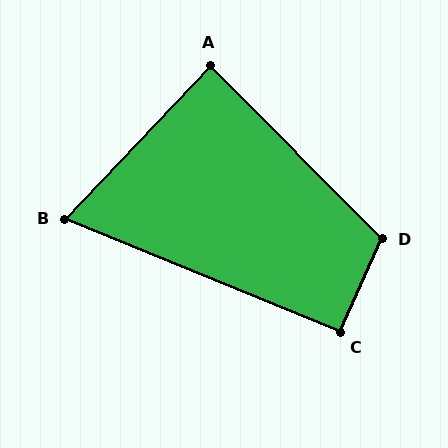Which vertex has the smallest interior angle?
B, at approximately 69 degrees.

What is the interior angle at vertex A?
Approximately 88 degrees (approximately right).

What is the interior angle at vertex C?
Approximately 92 degrees (approximately right).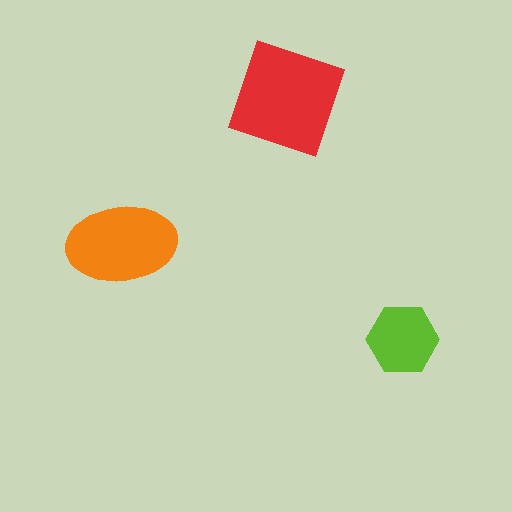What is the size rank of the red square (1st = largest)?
1st.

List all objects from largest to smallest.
The red square, the orange ellipse, the lime hexagon.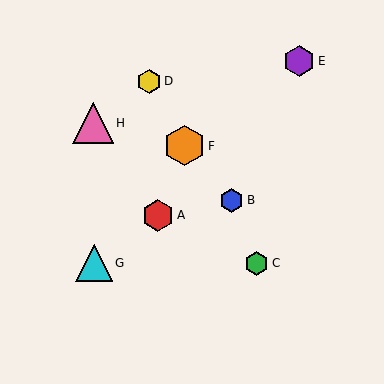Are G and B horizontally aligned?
No, G is at y≈263 and B is at y≈200.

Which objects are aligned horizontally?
Objects C, G are aligned horizontally.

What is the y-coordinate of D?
Object D is at y≈81.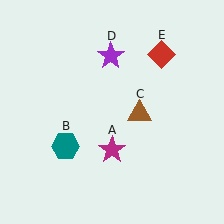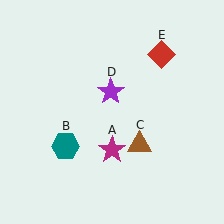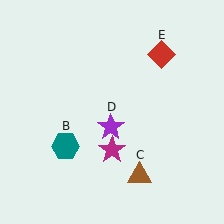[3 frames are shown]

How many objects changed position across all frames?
2 objects changed position: brown triangle (object C), purple star (object D).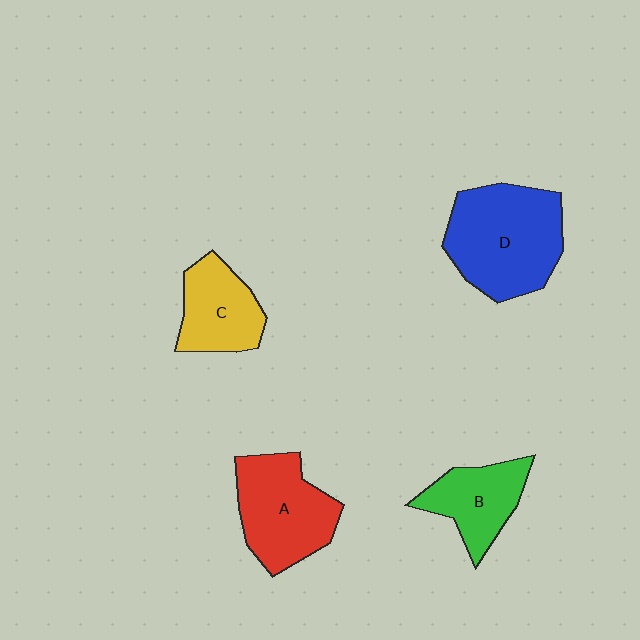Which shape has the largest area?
Shape D (blue).